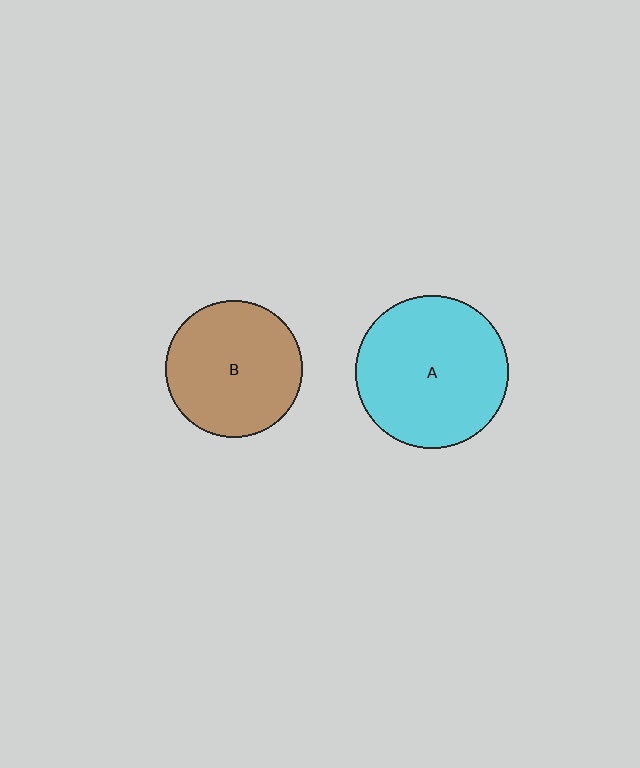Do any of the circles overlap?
No, none of the circles overlap.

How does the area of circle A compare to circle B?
Approximately 1.3 times.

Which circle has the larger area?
Circle A (cyan).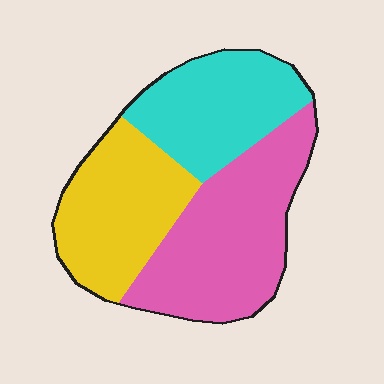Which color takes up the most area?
Pink, at roughly 40%.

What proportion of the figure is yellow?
Yellow takes up about one third (1/3) of the figure.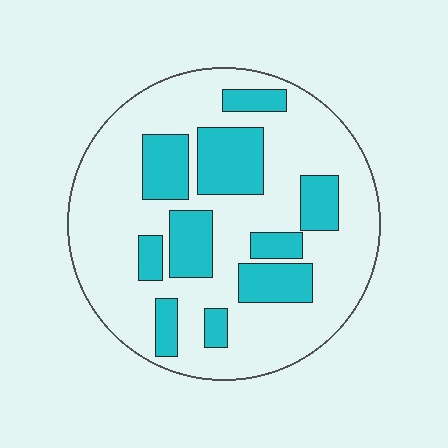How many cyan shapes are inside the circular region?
10.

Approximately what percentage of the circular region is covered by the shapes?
Approximately 30%.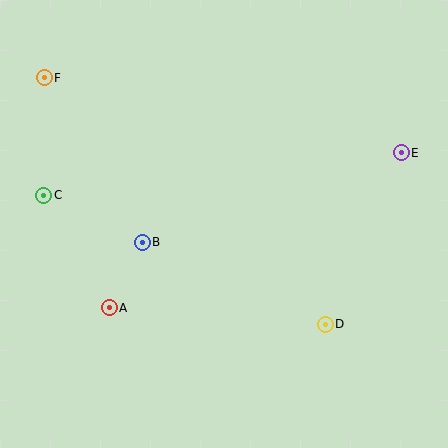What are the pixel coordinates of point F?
Point F is at (44, 78).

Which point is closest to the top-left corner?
Point F is closest to the top-left corner.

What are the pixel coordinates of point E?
Point E is at (401, 153).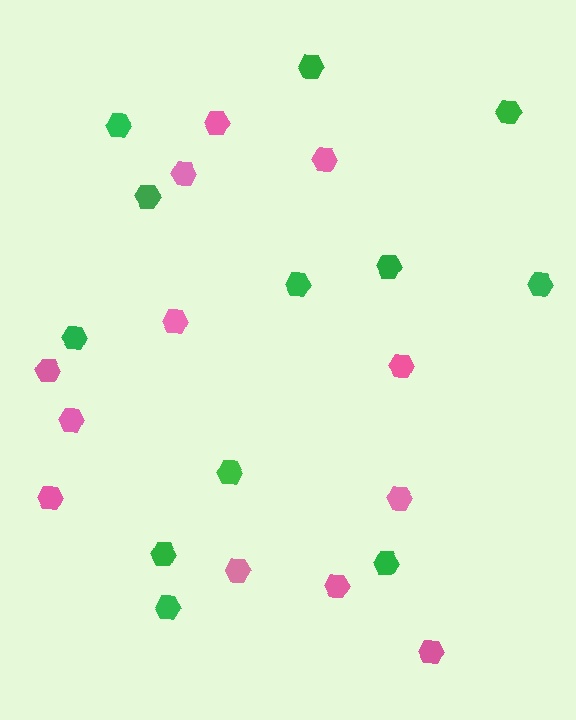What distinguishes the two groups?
There are 2 groups: one group of pink hexagons (12) and one group of green hexagons (12).